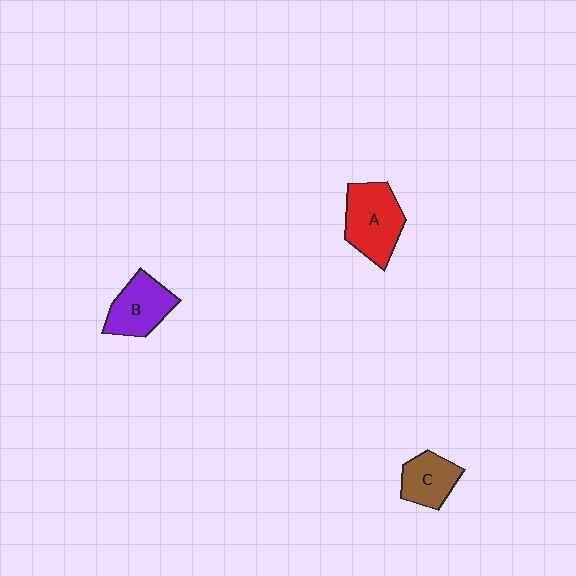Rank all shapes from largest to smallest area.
From largest to smallest: A (red), B (purple), C (brown).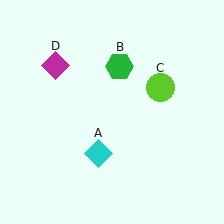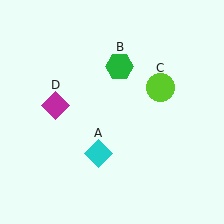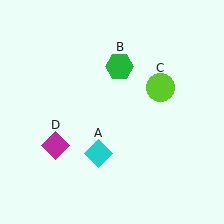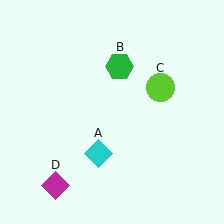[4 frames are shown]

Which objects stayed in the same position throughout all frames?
Cyan diamond (object A) and green hexagon (object B) and lime circle (object C) remained stationary.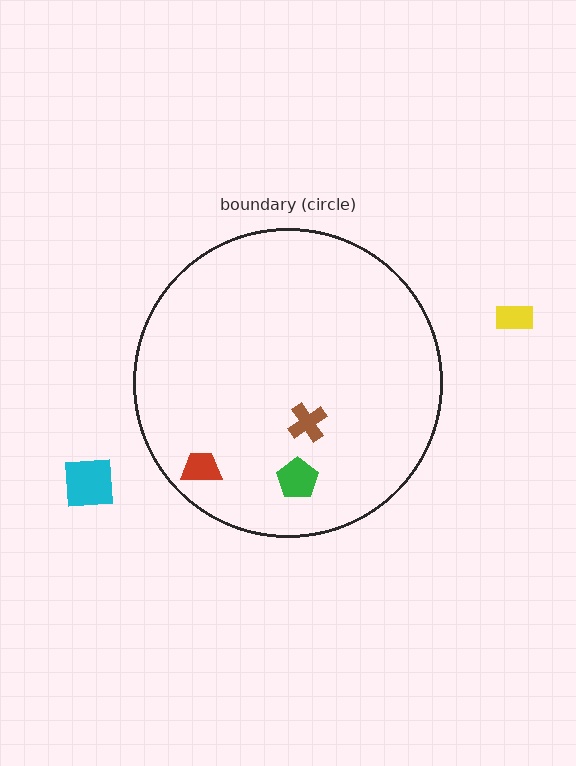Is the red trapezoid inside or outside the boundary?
Inside.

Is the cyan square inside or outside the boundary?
Outside.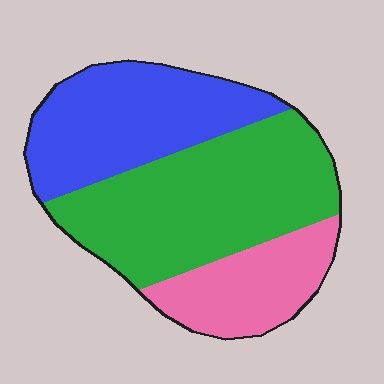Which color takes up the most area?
Green, at roughly 45%.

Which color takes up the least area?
Pink, at roughly 20%.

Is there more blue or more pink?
Blue.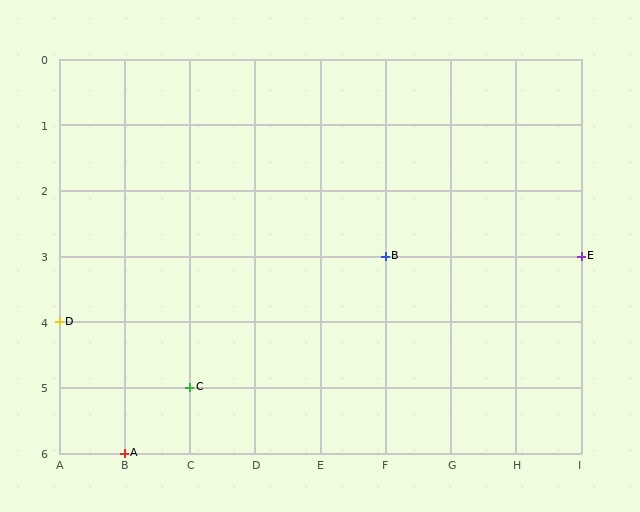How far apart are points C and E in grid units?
Points C and E are 6 columns and 2 rows apart (about 6.3 grid units diagonally).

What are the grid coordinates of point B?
Point B is at grid coordinates (F, 3).